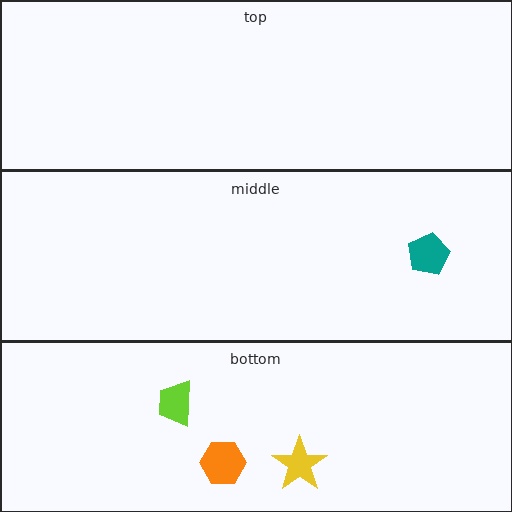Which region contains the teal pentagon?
The middle region.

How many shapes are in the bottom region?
3.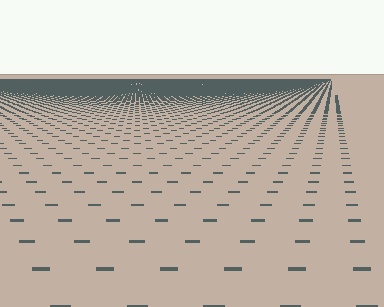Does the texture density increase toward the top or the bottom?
Density increases toward the top.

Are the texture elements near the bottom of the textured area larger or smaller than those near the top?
Larger. Near the bottom, elements are closer to the viewer and appear at a bigger on-screen size.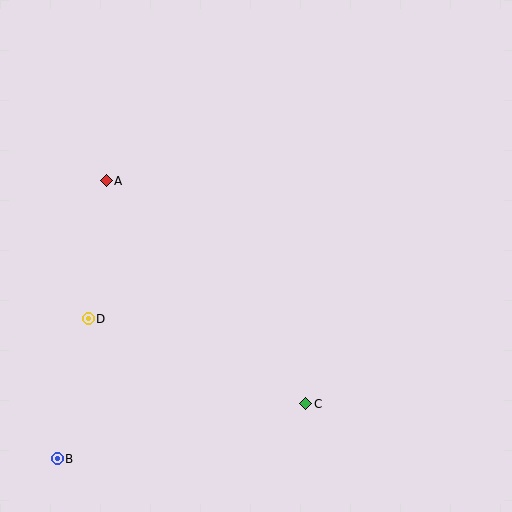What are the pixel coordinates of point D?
Point D is at (88, 319).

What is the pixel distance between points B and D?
The distance between B and D is 144 pixels.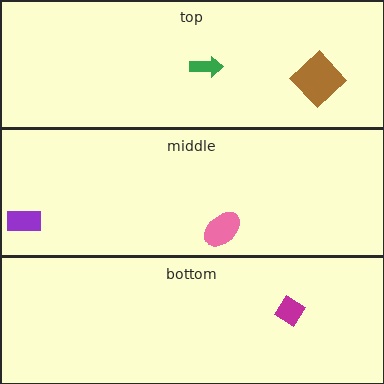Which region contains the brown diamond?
The top region.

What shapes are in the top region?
The brown diamond, the green arrow.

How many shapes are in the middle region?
2.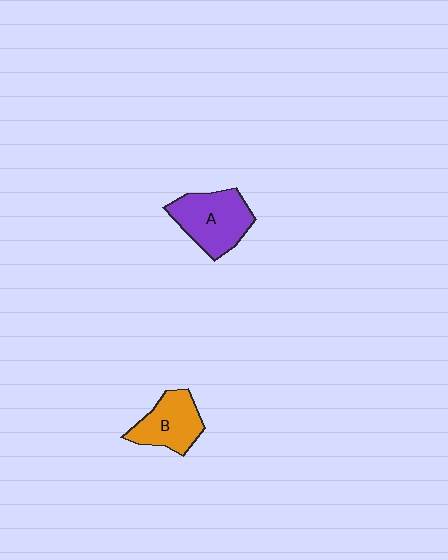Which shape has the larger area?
Shape A (purple).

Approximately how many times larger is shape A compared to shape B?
Approximately 1.3 times.